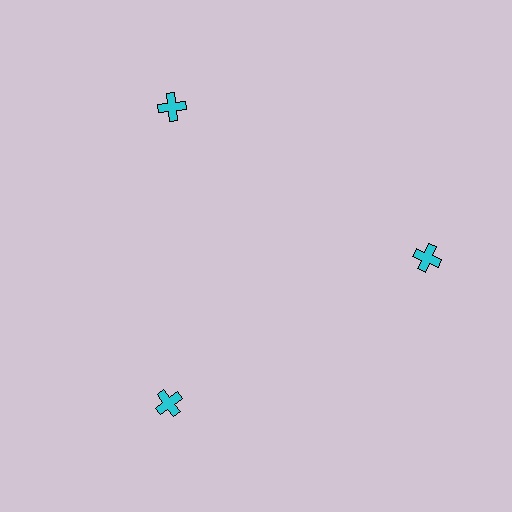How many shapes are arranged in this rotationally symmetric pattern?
There are 3 shapes, arranged in 3 groups of 1.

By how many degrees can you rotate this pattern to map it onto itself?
The pattern maps onto itself every 120 degrees of rotation.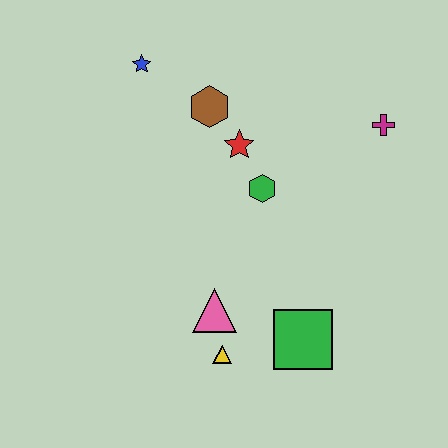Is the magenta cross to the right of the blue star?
Yes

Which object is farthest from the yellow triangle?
The blue star is farthest from the yellow triangle.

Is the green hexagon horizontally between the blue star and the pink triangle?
No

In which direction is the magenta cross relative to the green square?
The magenta cross is above the green square.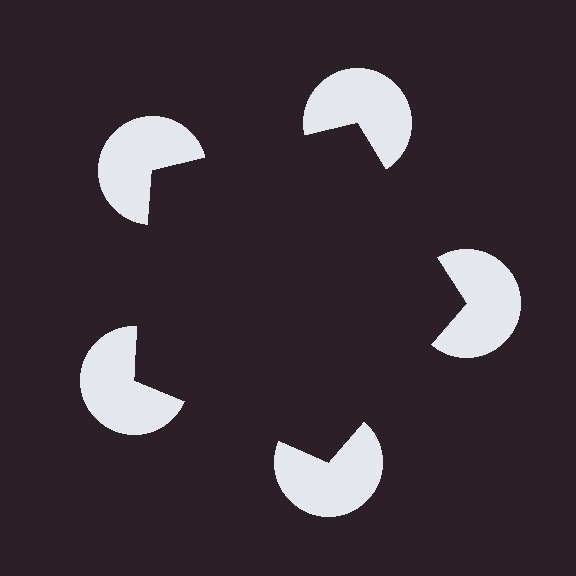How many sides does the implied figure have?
5 sides.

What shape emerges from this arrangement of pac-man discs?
An illusory pentagon — its edges are inferred from the aligned wedge cuts in the pac-man discs, not physically drawn.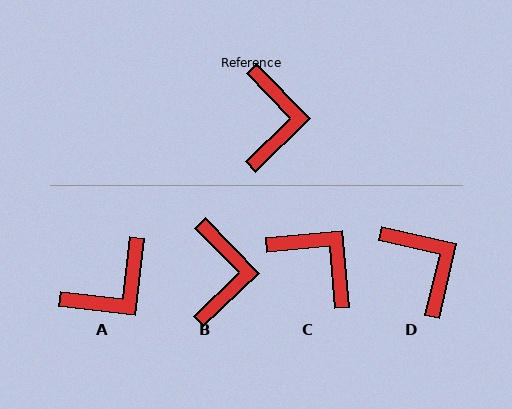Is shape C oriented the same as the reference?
No, it is off by about 51 degrees.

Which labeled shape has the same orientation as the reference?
B.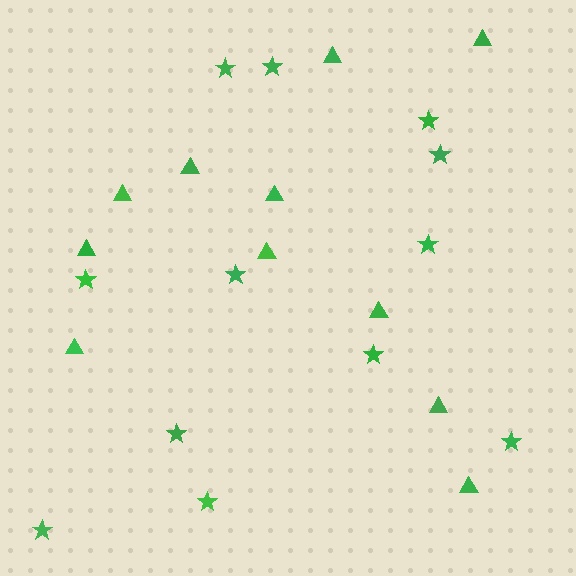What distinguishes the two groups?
There are 2 groups: one group of stars (12) and one group of triangles (11).